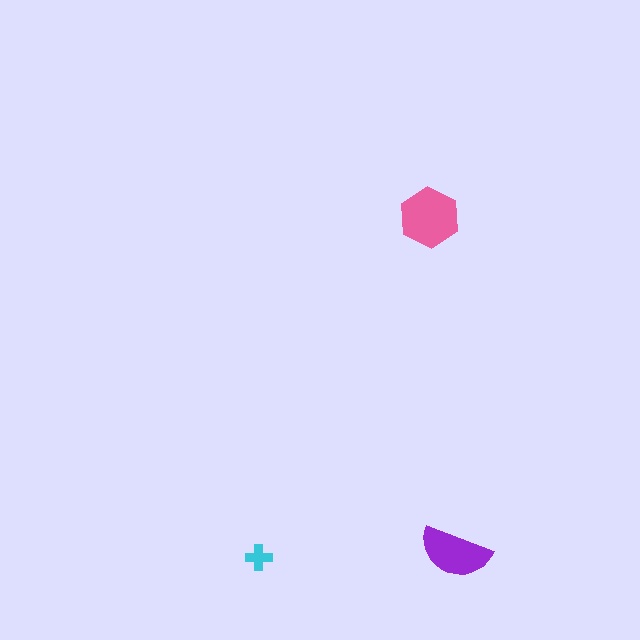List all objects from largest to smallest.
The pink hexagon, the purple semicircle, the cyan cross.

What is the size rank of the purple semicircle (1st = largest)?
2nd.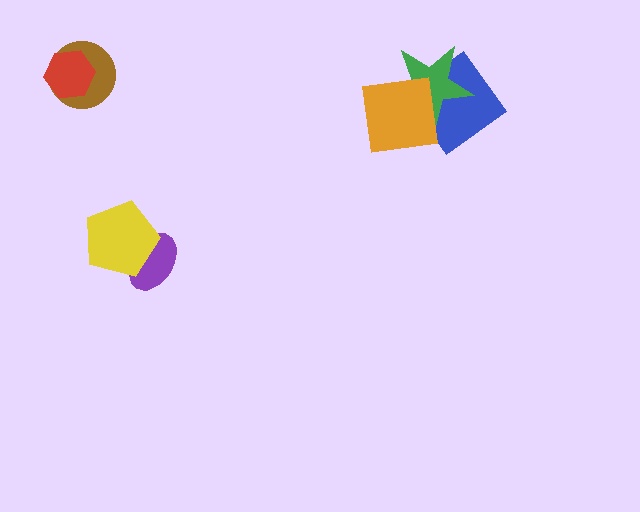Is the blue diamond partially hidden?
Yes, it is partially covered by another shape.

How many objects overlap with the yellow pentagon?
1 object overlaps with the yellow pentagon.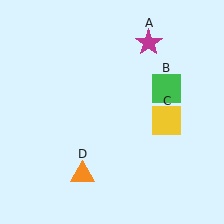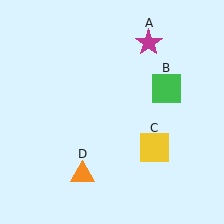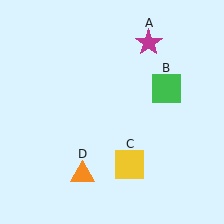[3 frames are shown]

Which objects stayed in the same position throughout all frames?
Magenta star (object A) and green square (object B) and orange triangle (object D) remained stationary.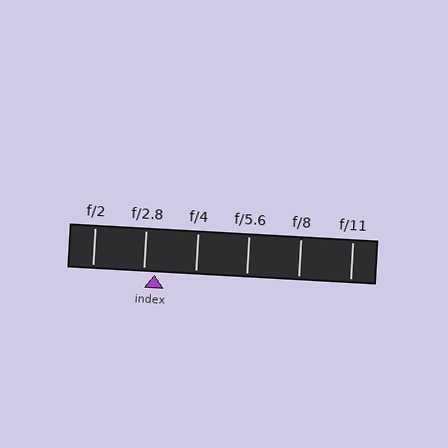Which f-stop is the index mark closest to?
The index mark is closest to f/2.8.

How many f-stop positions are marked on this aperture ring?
There are 6 f-stop positions marked.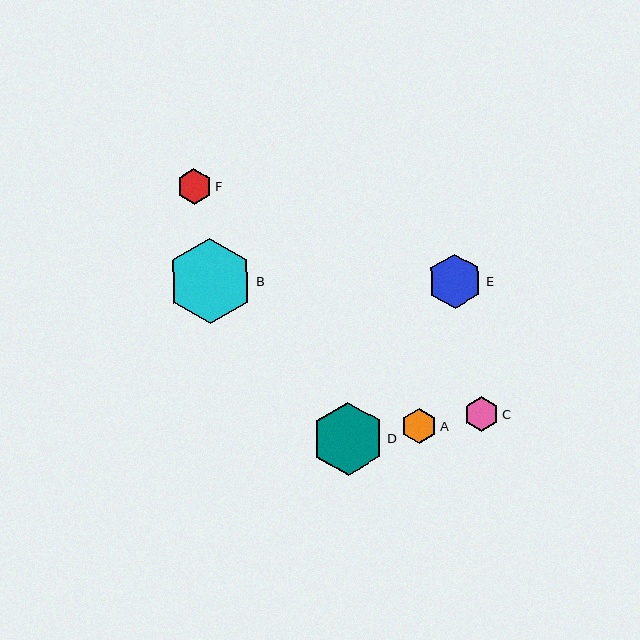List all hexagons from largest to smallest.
From largest to smallest: B, D, E, A, F, C.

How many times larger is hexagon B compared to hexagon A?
Hexagon B is approximately 2.4 times the size of hexagon A.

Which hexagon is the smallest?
Hexagon C is the smallest with a size of approximately 35 pixels.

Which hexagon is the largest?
Hexagon B is the largest with a size of approximately 85 pixels.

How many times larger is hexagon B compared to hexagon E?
Hexagon B is approximately 1.6 times the size of hexagon E.